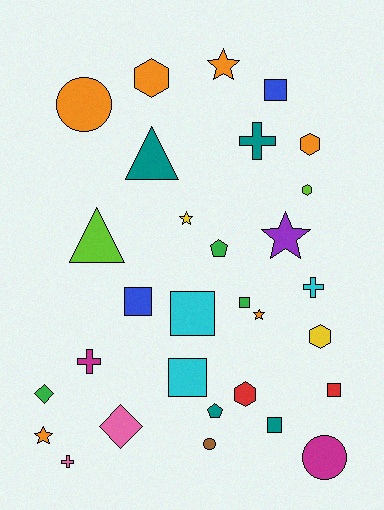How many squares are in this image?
There are 7 squares.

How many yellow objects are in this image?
There are 2 yellow objects.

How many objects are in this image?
There are 30 objects.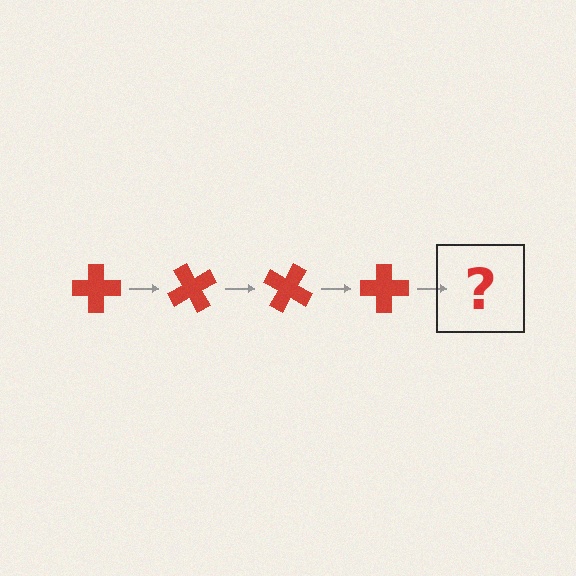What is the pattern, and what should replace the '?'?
The pattern is that the cross rotates 60 degrees each step. The '?' should be a red cross rotated 240 degrees.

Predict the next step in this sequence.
The next step is a red cross rotated 240 degrees.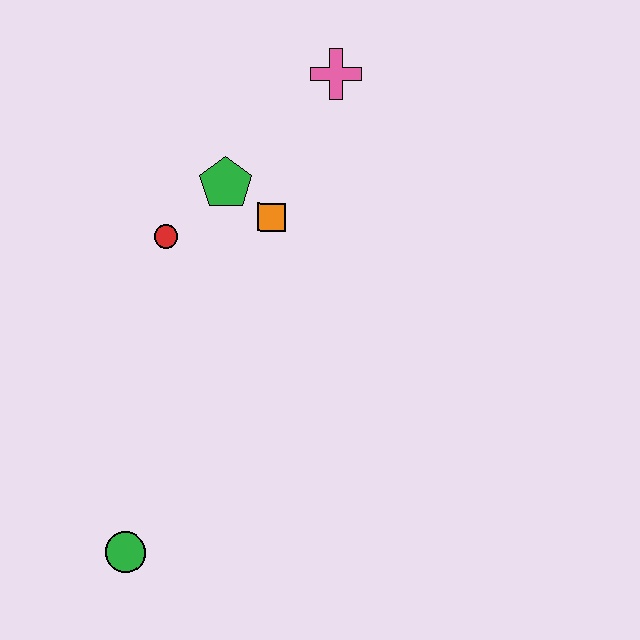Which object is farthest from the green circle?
The pink cross is farthest from the green circle.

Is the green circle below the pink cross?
Yes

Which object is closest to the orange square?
The green pentagon is closest to the orange square.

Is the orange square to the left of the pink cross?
Yes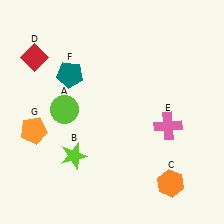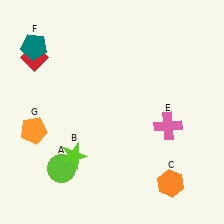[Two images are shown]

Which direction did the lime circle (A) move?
The lime circle (A) moved down.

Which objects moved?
The objects that moved are: the lime circle (A), the teal pentagon (F).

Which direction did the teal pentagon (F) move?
The teal pentagon (F) moved left.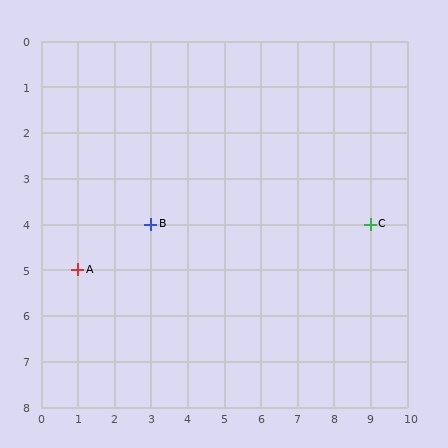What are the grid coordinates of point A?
Point A is at grid coordinates (1, 5).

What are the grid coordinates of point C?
Point C is at grid coordinates (9, 4).